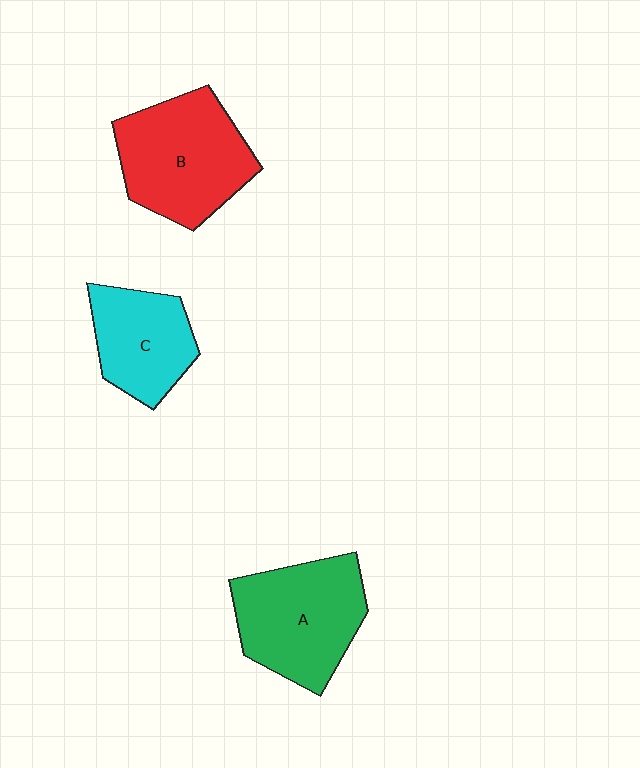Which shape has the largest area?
Shape B (red).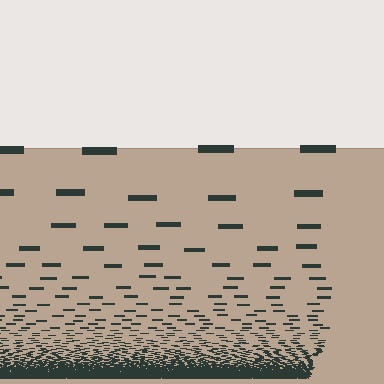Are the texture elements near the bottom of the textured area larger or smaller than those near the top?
Smaller. The gradient is inverted — elements near the bottom are smaller and denser.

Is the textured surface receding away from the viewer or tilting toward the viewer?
The surface appears to tilt toward the viewer. Texture elements get larger and sparser toward the top.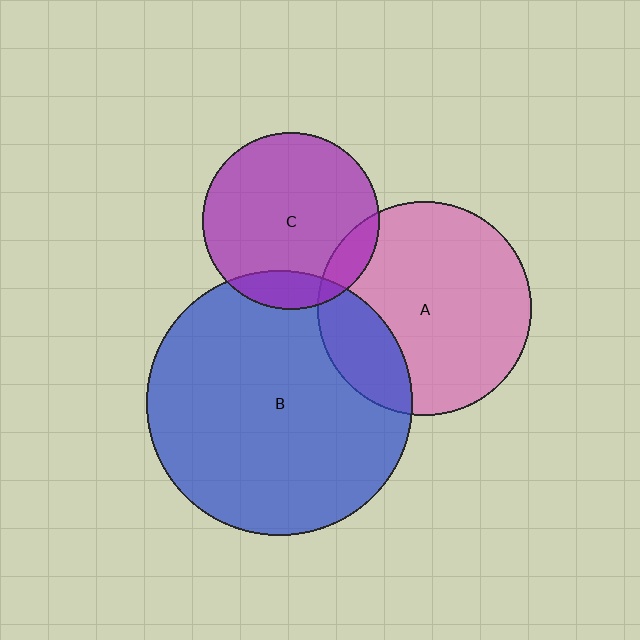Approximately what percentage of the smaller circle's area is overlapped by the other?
Approximately 20%.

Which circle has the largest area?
Circle B (blue).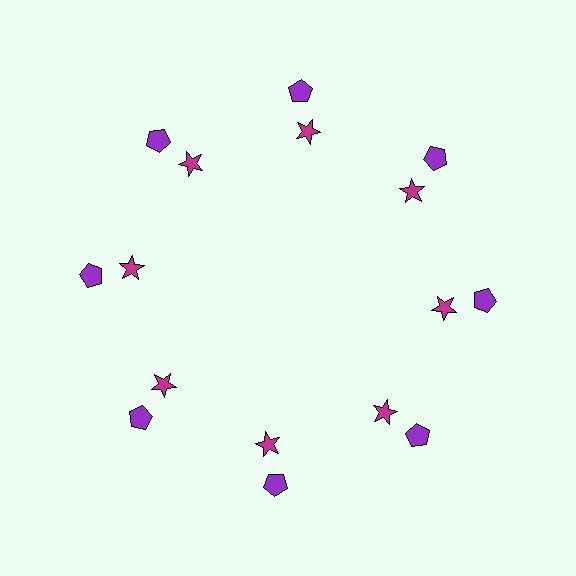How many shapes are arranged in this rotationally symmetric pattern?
There are 16 shapes, arranged in 8 groups of 2.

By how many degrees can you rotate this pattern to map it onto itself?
The pattern maps onto itself every 45 degrees of rotation.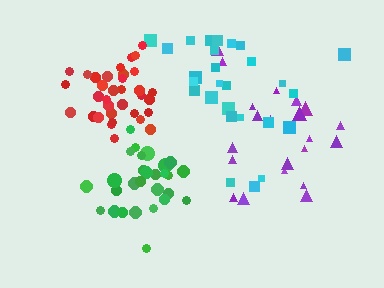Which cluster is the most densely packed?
Red.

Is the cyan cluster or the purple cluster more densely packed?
Purple.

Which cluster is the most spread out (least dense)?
Cyan.